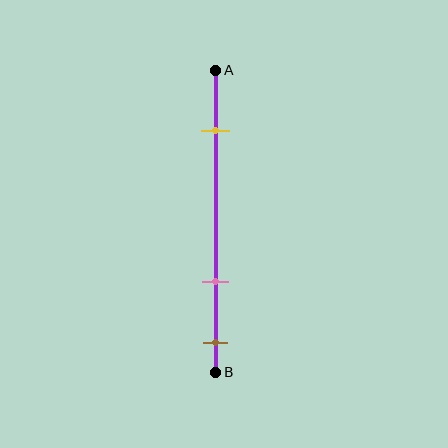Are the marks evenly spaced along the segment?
No, the marks are not evenly spaced.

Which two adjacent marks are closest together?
The pink and brown marks are the closest adjacent pair.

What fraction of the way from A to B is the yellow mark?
The yellow mark is approximately 20% (0.2) of the way from A to B.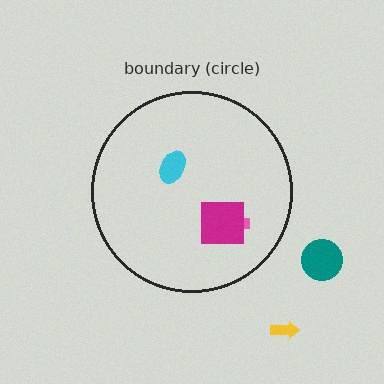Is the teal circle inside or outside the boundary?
Outside.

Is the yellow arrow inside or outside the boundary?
Outside.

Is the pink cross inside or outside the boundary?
Inside.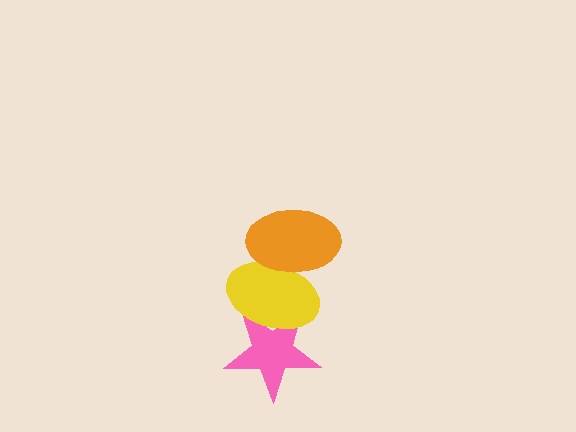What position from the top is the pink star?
The pink star is 3rd from the top.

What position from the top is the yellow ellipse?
The yellow ellipse is 2nd from the top.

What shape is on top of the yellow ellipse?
The orange ellipse is on top of the yellow ellipse.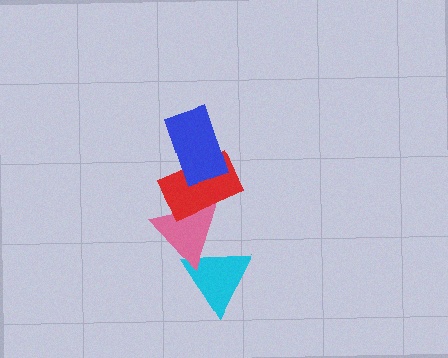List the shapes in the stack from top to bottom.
From top to bottom: the blue rectangle, the red rectangle, the pink triangle, the cyan triangle.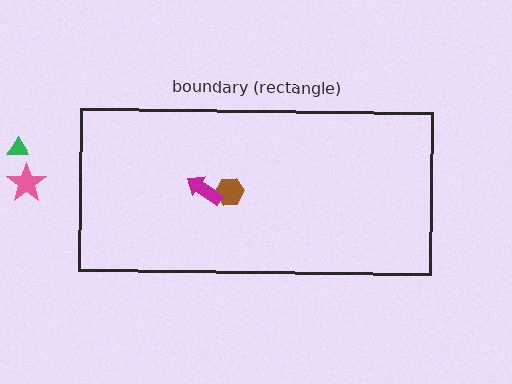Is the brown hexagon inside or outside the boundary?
Inside.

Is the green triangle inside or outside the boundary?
Outside.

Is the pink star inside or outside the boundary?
Outside.